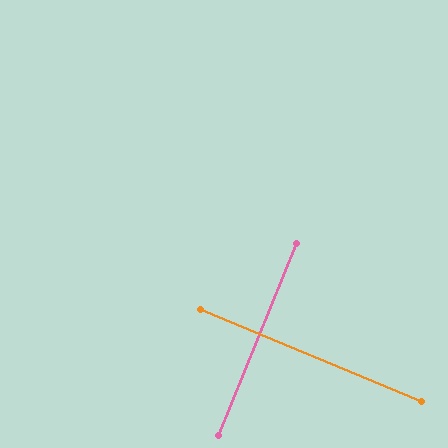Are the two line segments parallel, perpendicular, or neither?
Perpendicular — they meet at approximately 90°.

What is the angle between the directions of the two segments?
Approximately 90 degrees.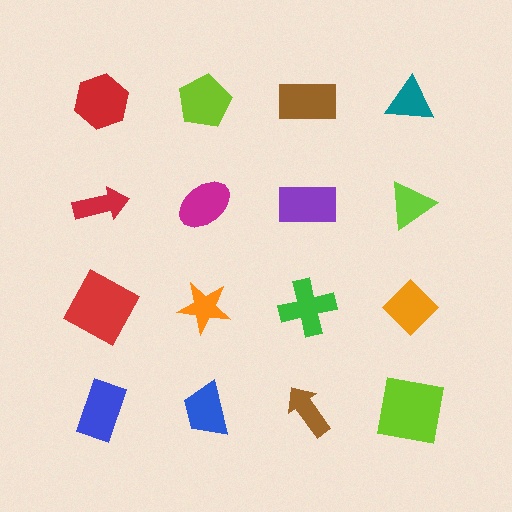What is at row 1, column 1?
A red hexagon.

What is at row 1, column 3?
A brown rectangle.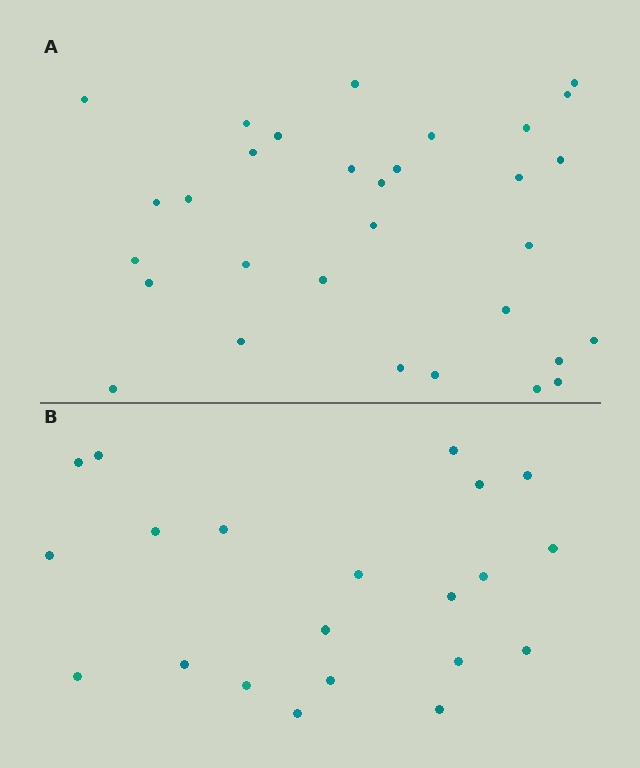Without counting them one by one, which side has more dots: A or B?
Region A (the top region) has more dots.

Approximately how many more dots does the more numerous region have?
Region A has roughly 10 or so more dots than region B.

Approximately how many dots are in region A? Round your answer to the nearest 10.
About 30 dots. (The exact count is 31, which rounds to 30.)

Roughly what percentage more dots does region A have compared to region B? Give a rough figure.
About 50% more.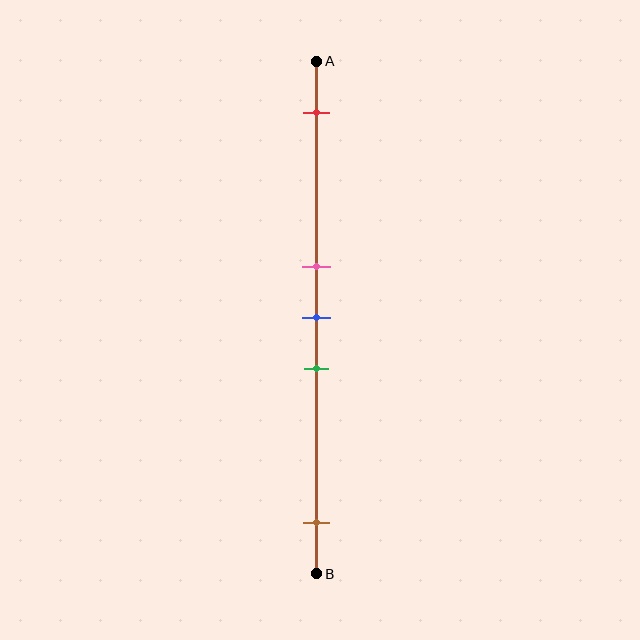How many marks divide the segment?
There are 5 marks dividing the segment.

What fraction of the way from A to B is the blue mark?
The blue mark is approximately 50% (0.5) of the way from A to B.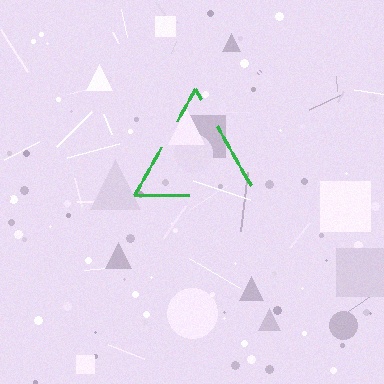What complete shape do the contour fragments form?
The contour fragments form a triangle.